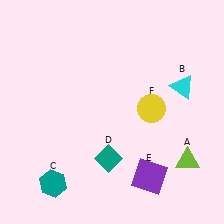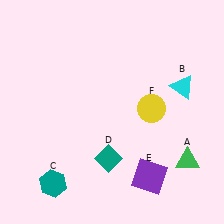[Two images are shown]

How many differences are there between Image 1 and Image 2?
There is 1 difference between the two images.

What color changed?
The triangle (A) changed from lime in Image 1 to green in Image 2.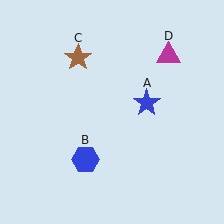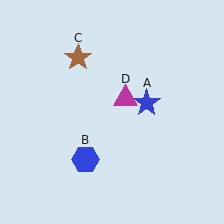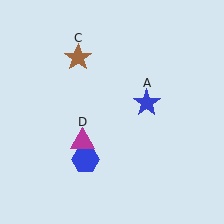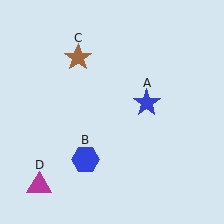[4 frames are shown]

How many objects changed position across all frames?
1 object changed position: magenta triangle (object D).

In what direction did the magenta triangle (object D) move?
The magenta triangle (object D) moved down and to the left.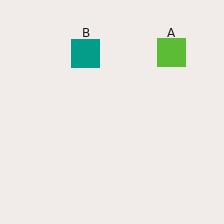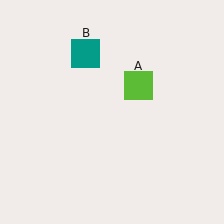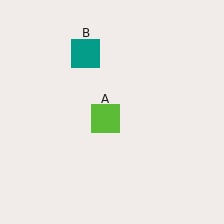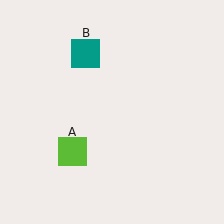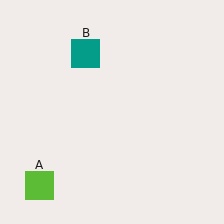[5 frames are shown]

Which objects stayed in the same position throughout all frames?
Teal square (object B) remained stationary.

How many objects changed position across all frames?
1 object changed position: lime square (object A).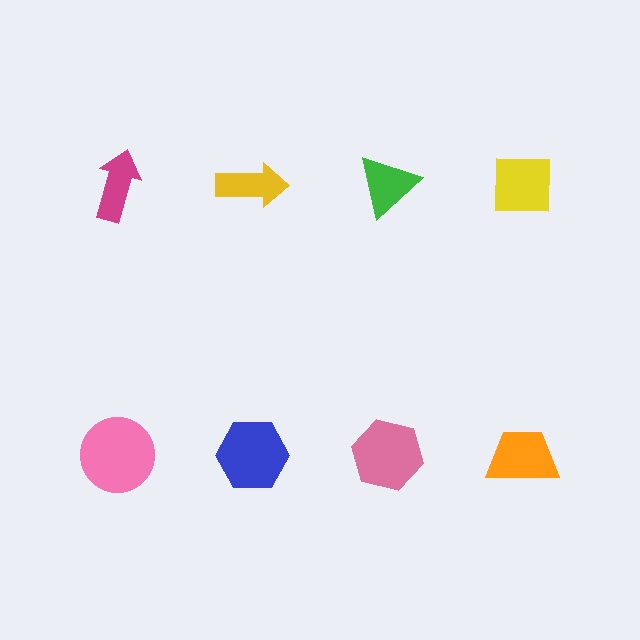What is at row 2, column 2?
A blue hexagon.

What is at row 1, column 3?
A green triangle.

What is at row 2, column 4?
An orange trapezoid.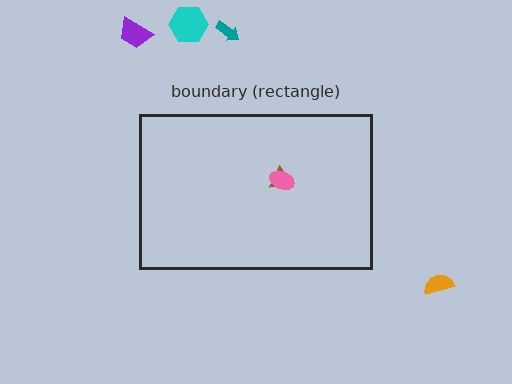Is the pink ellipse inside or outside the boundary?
Inside.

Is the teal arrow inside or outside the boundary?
Outside.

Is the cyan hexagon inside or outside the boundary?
Outside.